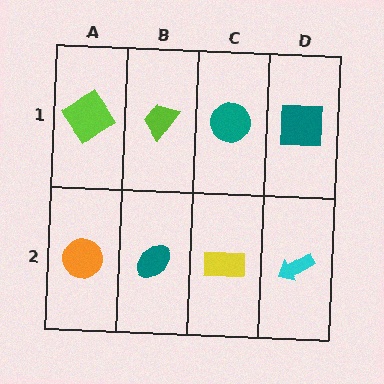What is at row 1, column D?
A teal square.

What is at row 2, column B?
A teal ellipse.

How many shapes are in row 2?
4 shapes.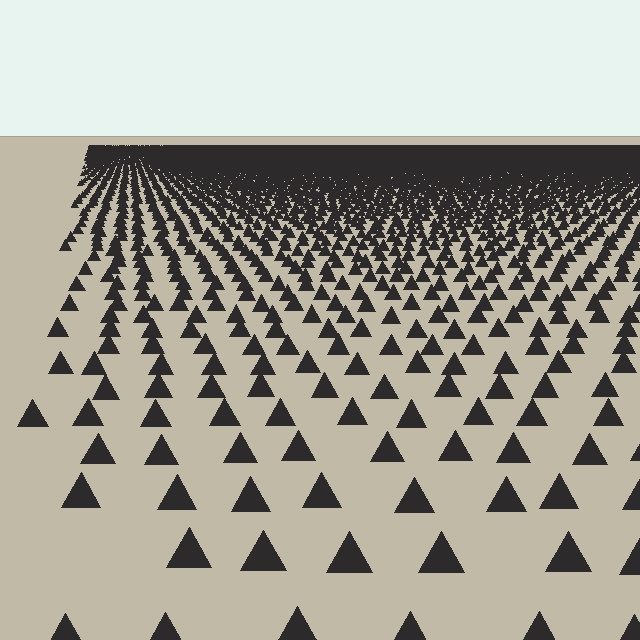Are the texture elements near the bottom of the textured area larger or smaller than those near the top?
Larger. Near the bottom, elements are closer to the viewer and appear at a bigger on-screen size.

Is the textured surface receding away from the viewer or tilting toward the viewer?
The surface is receding away from the viewer. Texture elements get smaller and denser toward the top.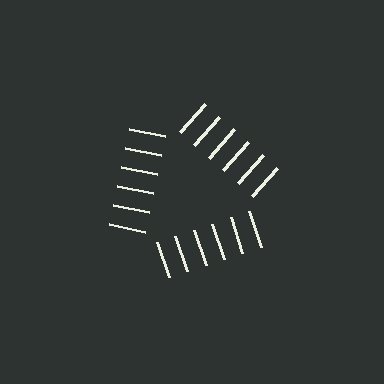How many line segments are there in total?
18 — 6 along each of the 3 edges.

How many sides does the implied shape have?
3 sides — the line-ends trace a triangle.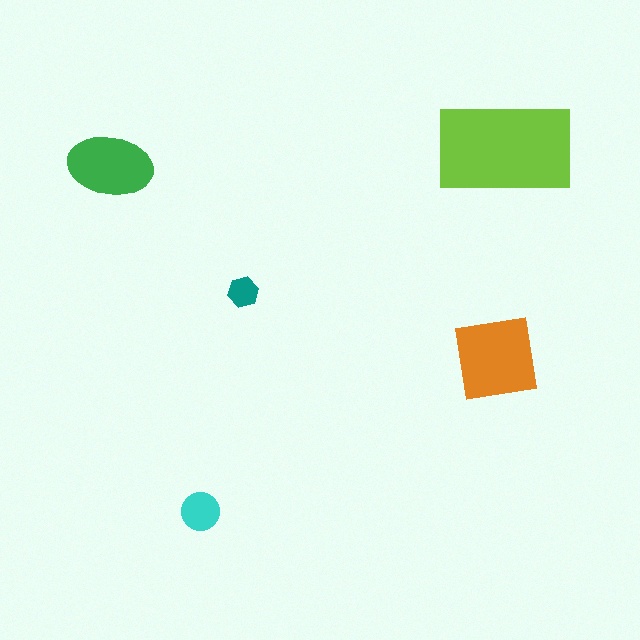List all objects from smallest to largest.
The teal hexagon, the cyan circle, the green ellipse, the orange square, the lime rectangle.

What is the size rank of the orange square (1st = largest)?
2nd.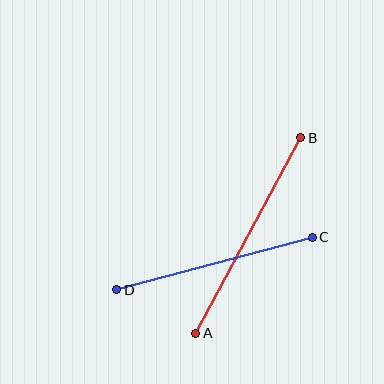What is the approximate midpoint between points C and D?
The midpoint is at approximately (214, 263) pixels.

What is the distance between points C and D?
The distance is approximately 202 pixels.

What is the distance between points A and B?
The distance is approximately 222 pixels.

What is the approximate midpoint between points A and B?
The midpoint is at approximately (248, 236) pixels.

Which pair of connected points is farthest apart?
Points A and B are farthest apart.